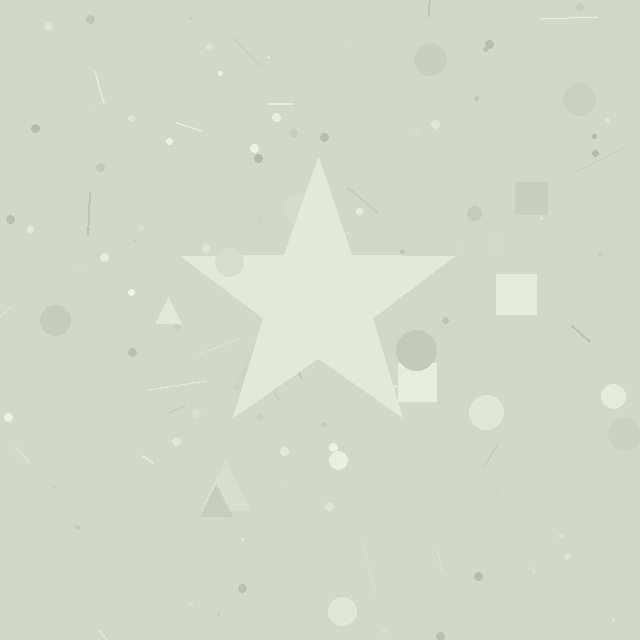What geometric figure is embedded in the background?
A star is embedded in the background.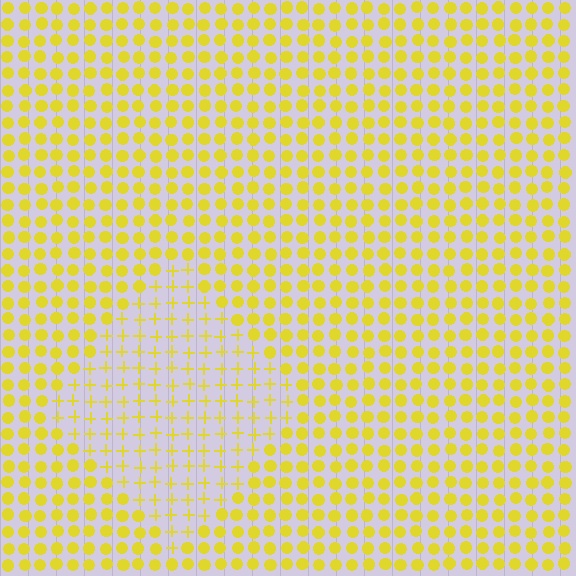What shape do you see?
I see a diamond.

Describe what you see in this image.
The image is filled with small yellow elements arranged in a uniform grid. A diamond-shaped region contains plus signs, while the surrounding area contains circles. The boundary is defined purely by the change in element shape.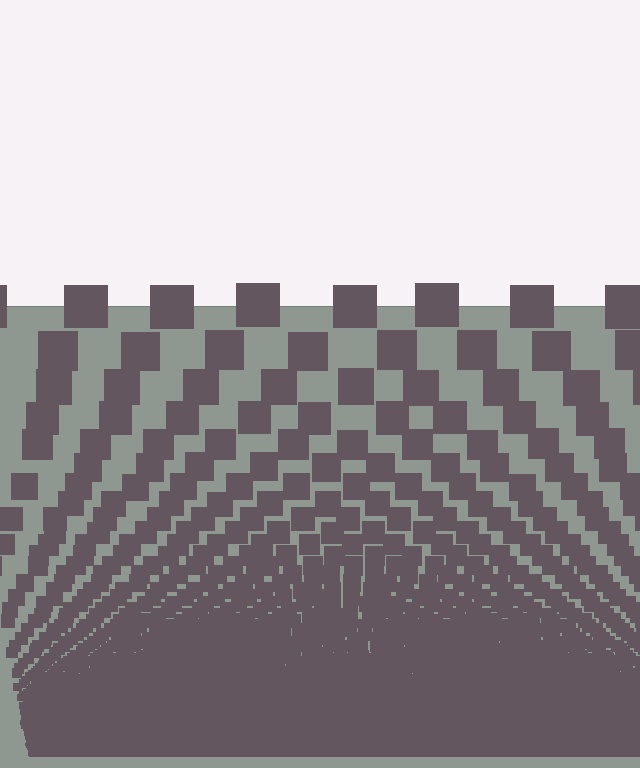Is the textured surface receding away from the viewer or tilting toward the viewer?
The surface appears to tilt toward the viewer. Texture elements get larger and sparser toward the top.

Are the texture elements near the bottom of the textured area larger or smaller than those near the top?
Smaller. The gradient is inverted — elements near the bottom are smaller and denser.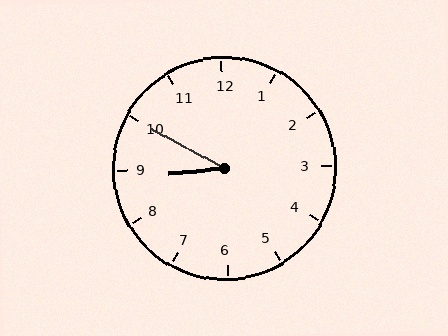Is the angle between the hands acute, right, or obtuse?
It is acute.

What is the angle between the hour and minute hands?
Approximately 35 degrees.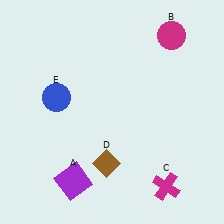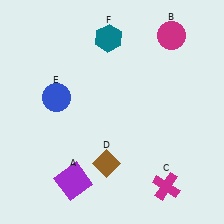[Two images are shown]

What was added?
A teal hexagon (F) was added in Image 2.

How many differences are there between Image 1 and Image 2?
There is 1 difference between the two images.